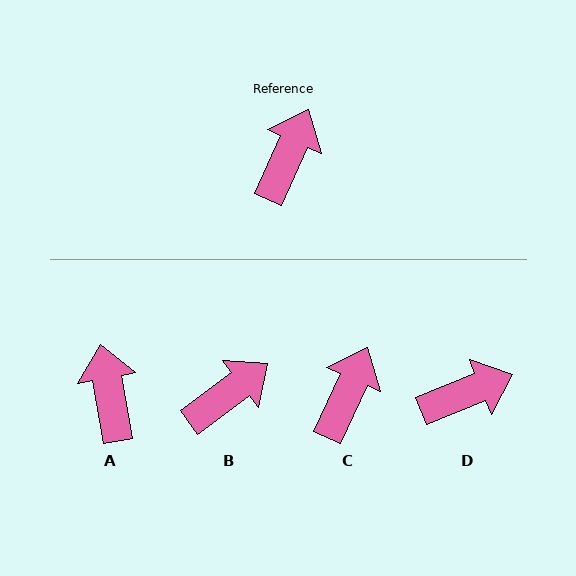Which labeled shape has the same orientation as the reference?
C.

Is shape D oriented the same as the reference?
No, it is off by about 44 degrees.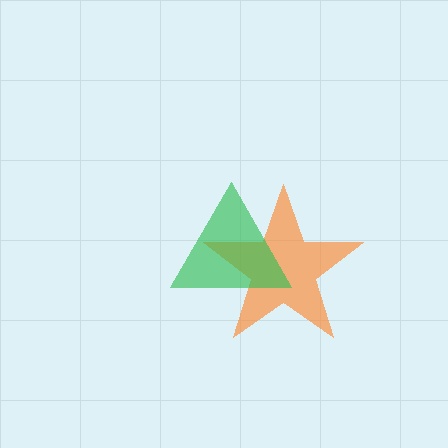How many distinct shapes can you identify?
There are 2 distinct shapes: an orange star, a green triangle.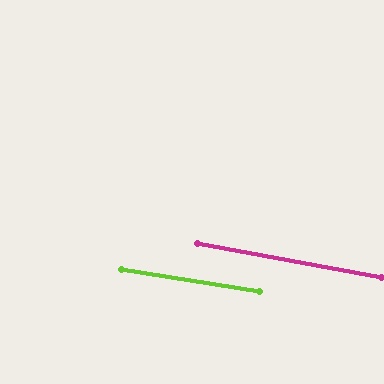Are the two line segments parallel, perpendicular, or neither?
Parallel — their directions differ by only 1.6°.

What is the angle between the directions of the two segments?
Approximately 2 degrees.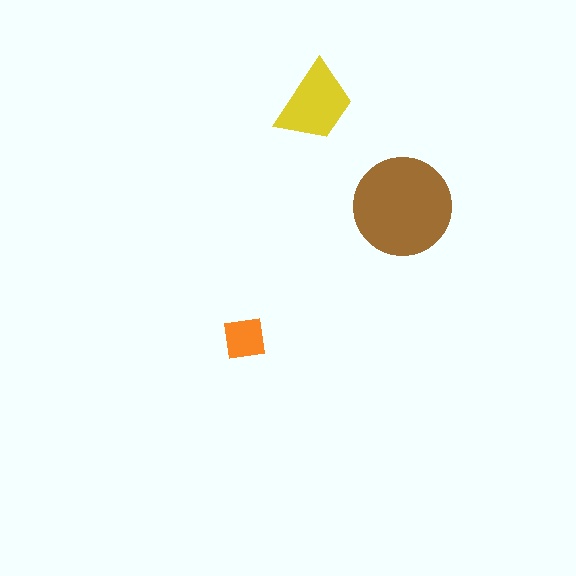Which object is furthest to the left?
The orange square is leftmost.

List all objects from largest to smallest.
The brown circle, the yellow trapezoid, the orange square.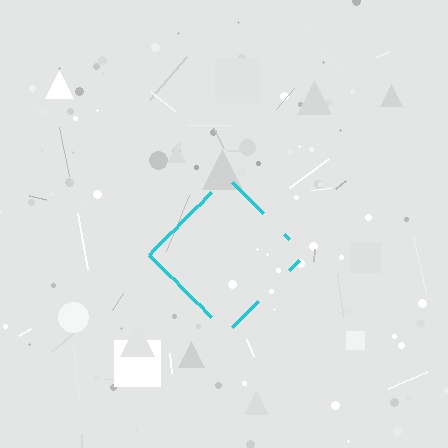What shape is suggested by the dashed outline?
The dashed outline suggests a diamond.